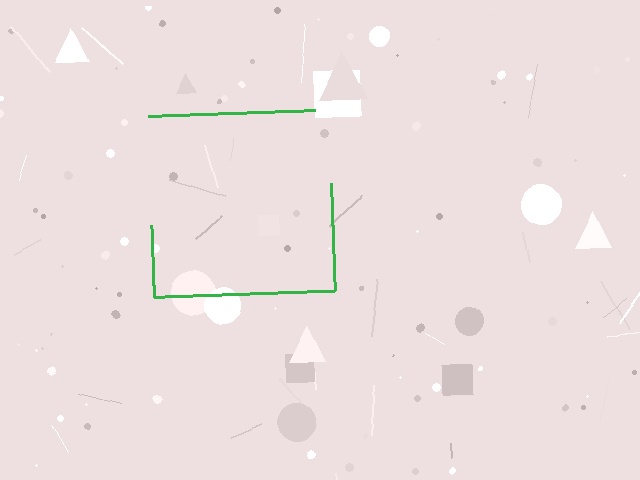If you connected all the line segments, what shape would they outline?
They would outline a square.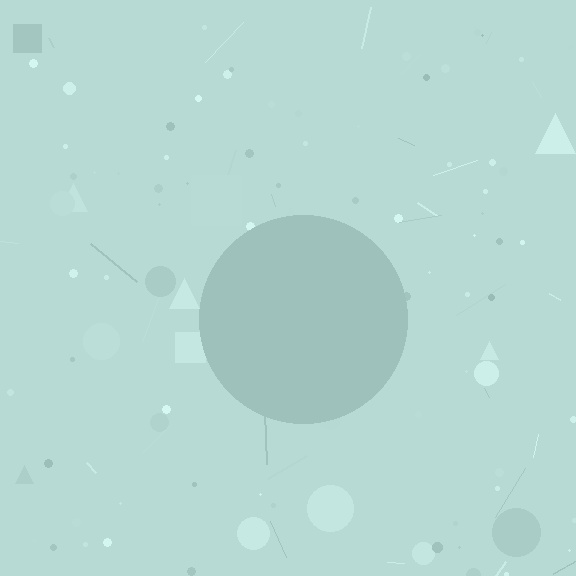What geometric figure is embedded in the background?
A circle is embedded in the background.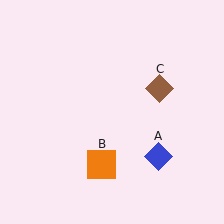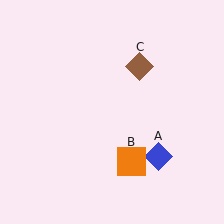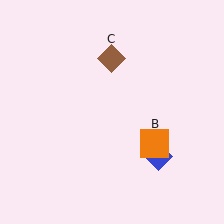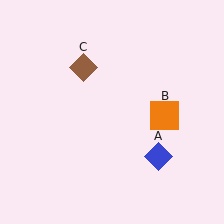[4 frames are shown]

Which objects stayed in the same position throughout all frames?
Blue diamond (object A) remained stationary.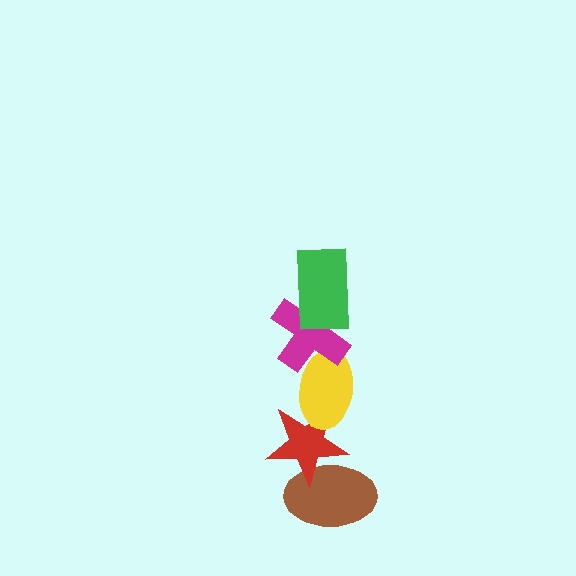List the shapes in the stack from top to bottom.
From top to bottom: the green rectangle, the magenta cross, the yellow ellipse, the red star, the brown ellipse.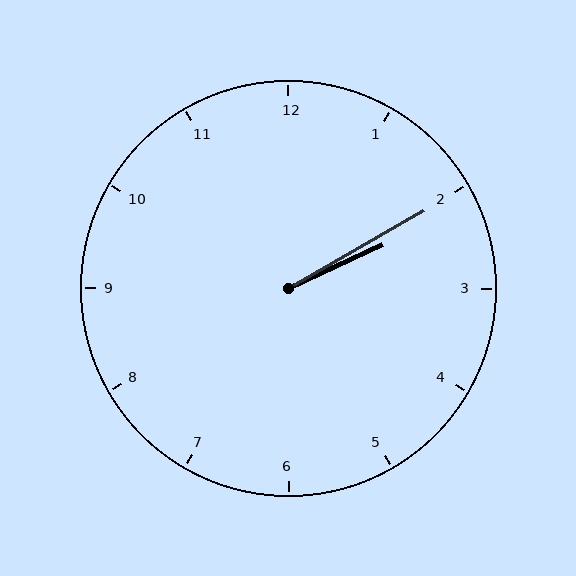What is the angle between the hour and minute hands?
Approximately 5 degrees.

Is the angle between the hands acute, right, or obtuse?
It is acute.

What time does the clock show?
2:10.